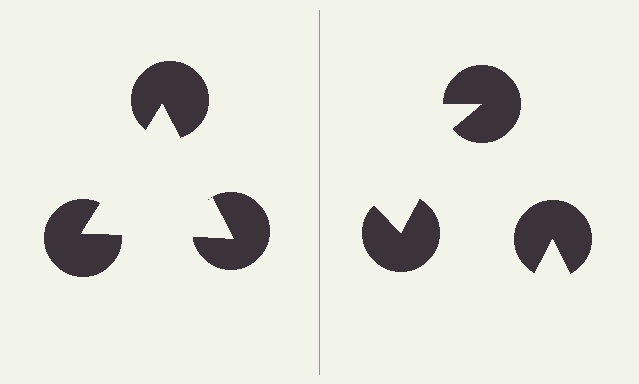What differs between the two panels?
The pac-man discs are positioned identically on both sides; only the wedge orientations differ. On the left they align to a triangle; on the right they are misaligned.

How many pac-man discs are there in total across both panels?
6 — 3 on each side.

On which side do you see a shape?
An illusory triangle appears on the left side. On the right side the wedge cuts are rotated, so no coherent shape forms.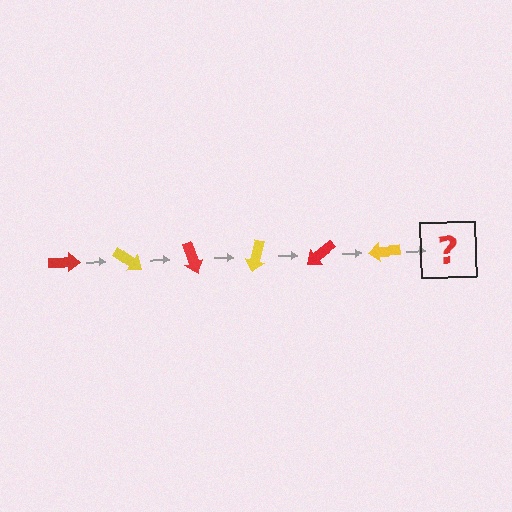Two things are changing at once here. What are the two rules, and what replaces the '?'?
The two rules are that it rotates 35 degrees each step and the color cycles through red and yellow. The '?' should be a red arrow, rotated 210 degrees from the start.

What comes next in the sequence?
The next element should be a red arrow, rotated 210 degrees from the start.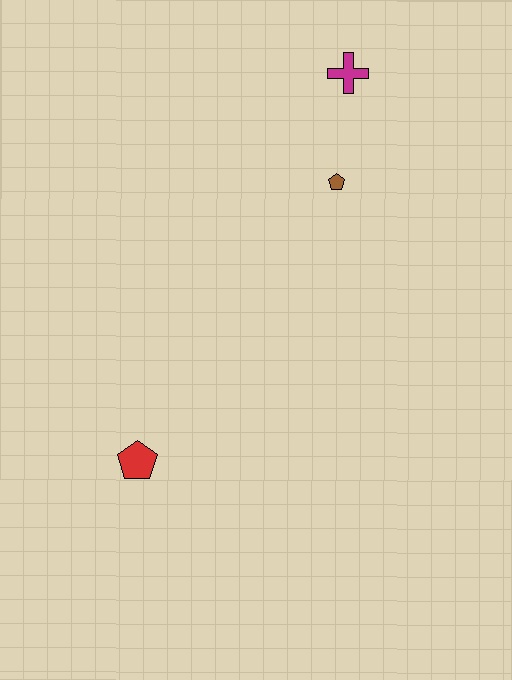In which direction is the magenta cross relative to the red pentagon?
The magenta cross is above the red pentagon.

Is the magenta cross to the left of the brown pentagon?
No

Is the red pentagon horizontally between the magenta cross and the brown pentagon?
No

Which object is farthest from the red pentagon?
The magenta cross is farthest from the red pentagon.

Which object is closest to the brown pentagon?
The magenta cross is closest to the brown pentagon.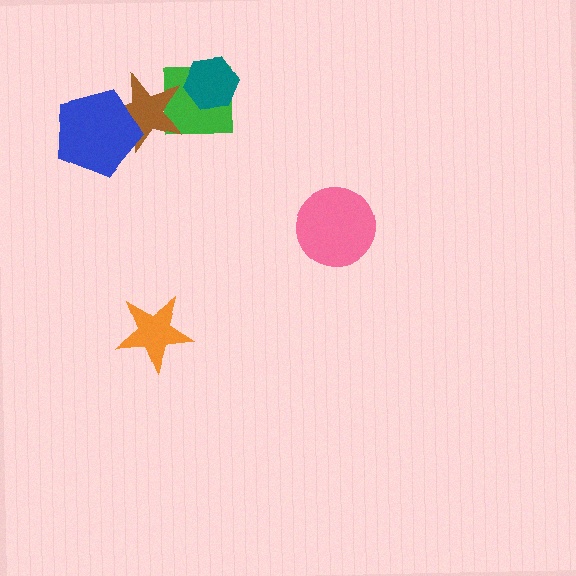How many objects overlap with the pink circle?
0 objects overlap with the pink circle.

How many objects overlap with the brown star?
2 objects overlap with the brown star.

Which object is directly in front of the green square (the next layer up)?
The brown star is directly in front of the green square.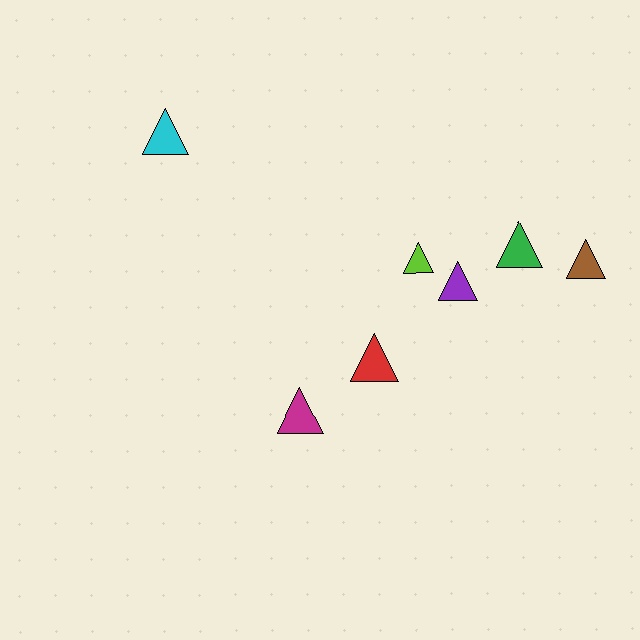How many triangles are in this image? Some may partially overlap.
There are 7 triangles.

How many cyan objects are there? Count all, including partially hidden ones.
There is 1 cyan object.